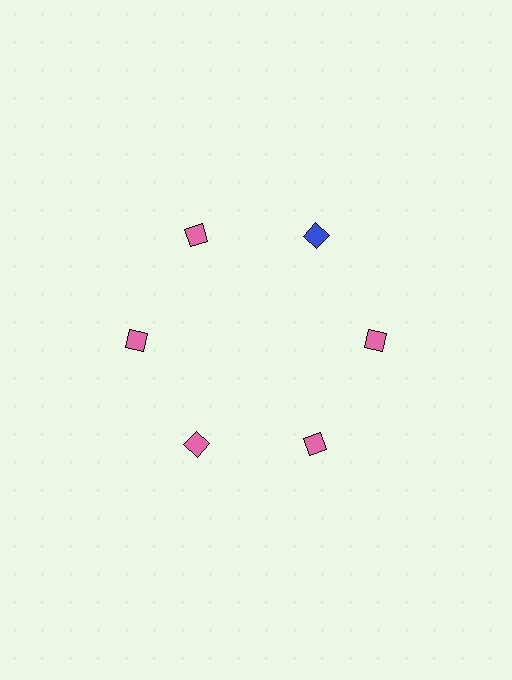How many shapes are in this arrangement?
There are 6 shapes arranged in a ring pattern.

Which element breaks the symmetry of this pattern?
The blue diamond at roughly the 1 o'clock position breaks the symmetry. All other shapes are pink diamonds.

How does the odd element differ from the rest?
It has a different color: blue instead of pink.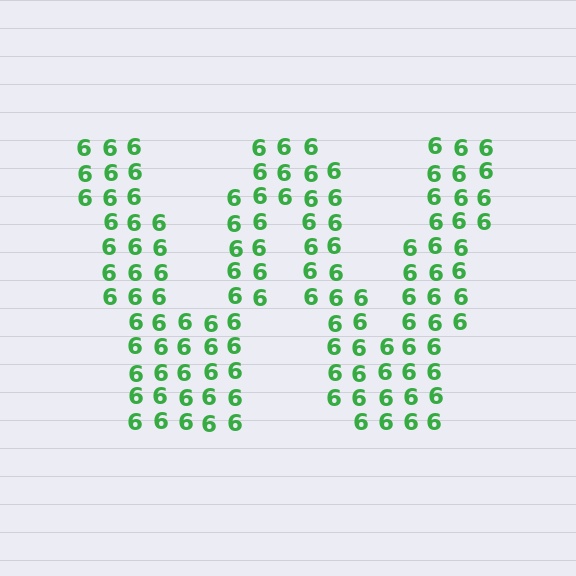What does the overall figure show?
The overall figure shows the letter W.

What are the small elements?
The small elements are digit 6's.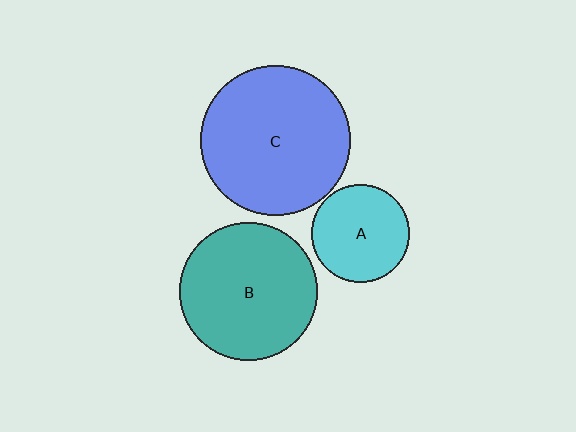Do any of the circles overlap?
No, none of the circles overlap.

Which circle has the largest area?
Circle C (blue).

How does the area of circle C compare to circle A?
Approximately 2.3 times.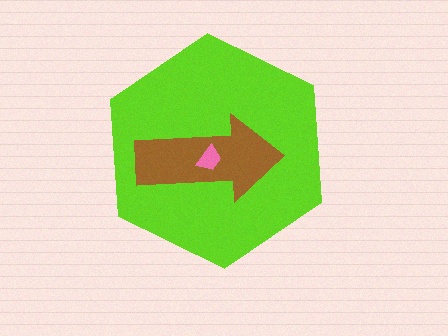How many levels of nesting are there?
3.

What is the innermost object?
The pink trapezoid.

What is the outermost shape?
The lime hexagon.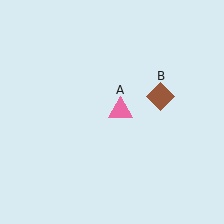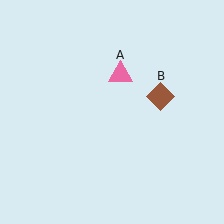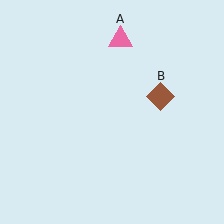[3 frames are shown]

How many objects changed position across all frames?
1 object changed position: pink triangle (object A).